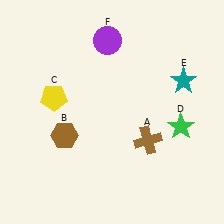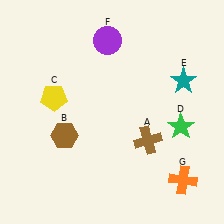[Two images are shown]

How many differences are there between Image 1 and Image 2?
There is 1 difference between the two images.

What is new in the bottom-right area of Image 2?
An orange cross (G) was added in the bottom-right area of Image 2.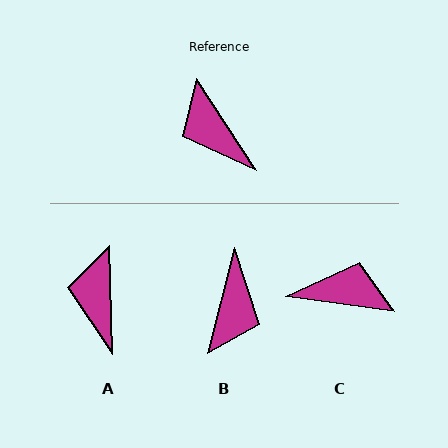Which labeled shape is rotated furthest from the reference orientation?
B, about 133 degrees away.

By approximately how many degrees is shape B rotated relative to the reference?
Approximately 133 degrees counter-clockwise.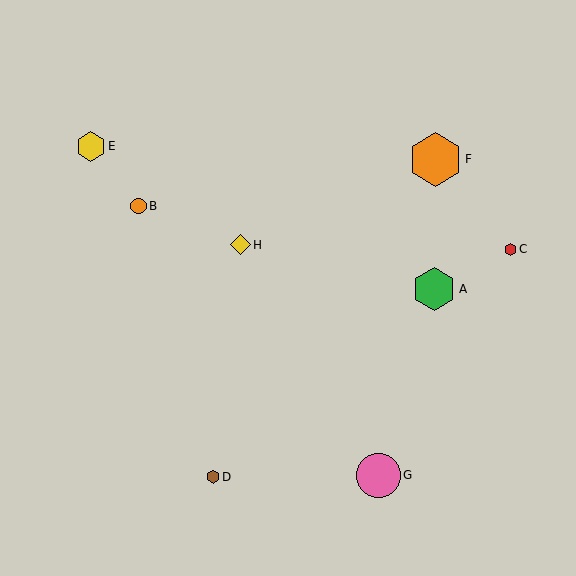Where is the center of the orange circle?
The center of the orange circle is at (138, 206).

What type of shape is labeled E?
Shape E is a yellow hexagon.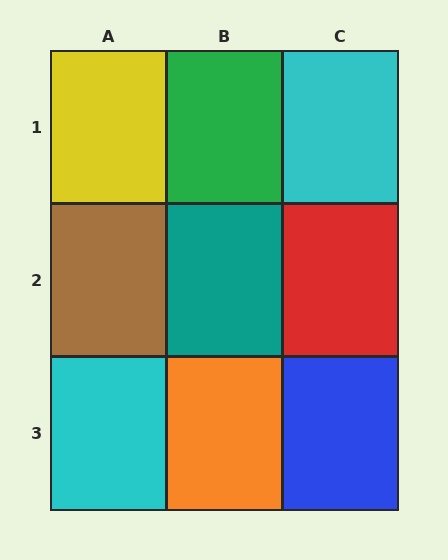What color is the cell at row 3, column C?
Blue.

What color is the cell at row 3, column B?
Orange.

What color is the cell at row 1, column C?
Cyan.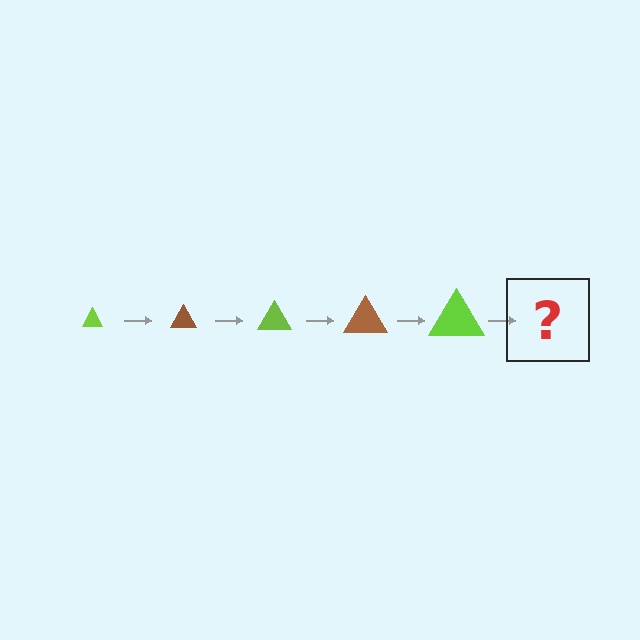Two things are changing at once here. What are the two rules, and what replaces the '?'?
The two rules are that the triangle grows larger each step and the color cycles through lime and brown. The '?' should be a brown triangle, larger than the previous one.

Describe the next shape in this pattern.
It should be a brown triangle, larger than the previous one.